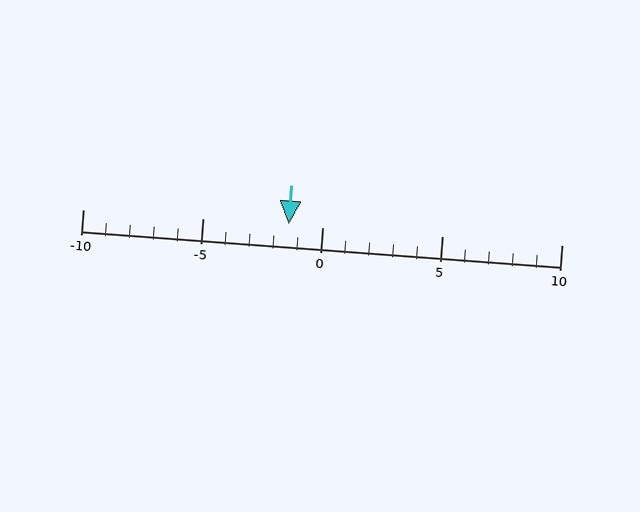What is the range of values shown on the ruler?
The ruler shows values from -10 to 10.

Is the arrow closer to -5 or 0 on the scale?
The arrow is closer to 0.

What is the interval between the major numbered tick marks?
The major tick marks are spaced 5 units apart.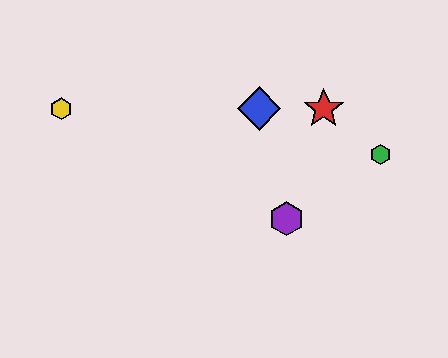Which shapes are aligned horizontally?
The red star, the blue diamond, the yellow hexagon are aligned horizontally.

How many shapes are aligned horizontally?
3 shapes (the red star, the blue diamond, the yellow hexagon) are aligned horizontally.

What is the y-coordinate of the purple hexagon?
The purple hexagon is at y≈219.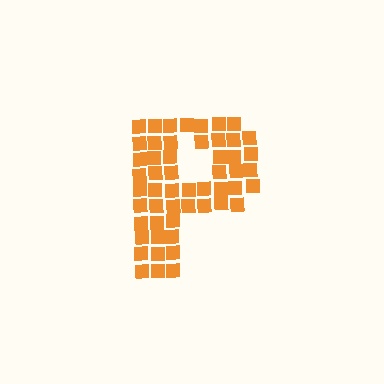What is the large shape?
The large shape is the letter P.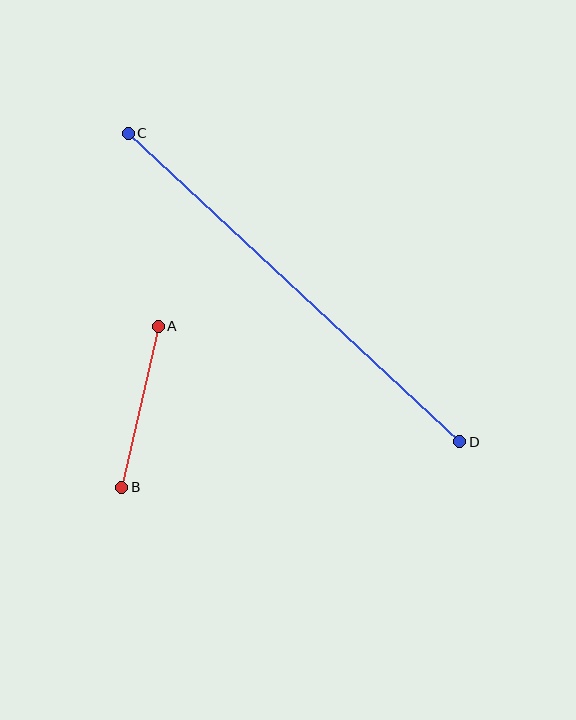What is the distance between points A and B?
The distance is approximately 165 pixels.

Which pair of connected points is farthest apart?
Points C and D are farthest apart.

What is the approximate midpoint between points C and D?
The midpoint is at approximately (294, 288) pixels.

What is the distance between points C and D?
The distance is approximately 452 pixels.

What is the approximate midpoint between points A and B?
The midpoint is at approximately (140, 407) pixels.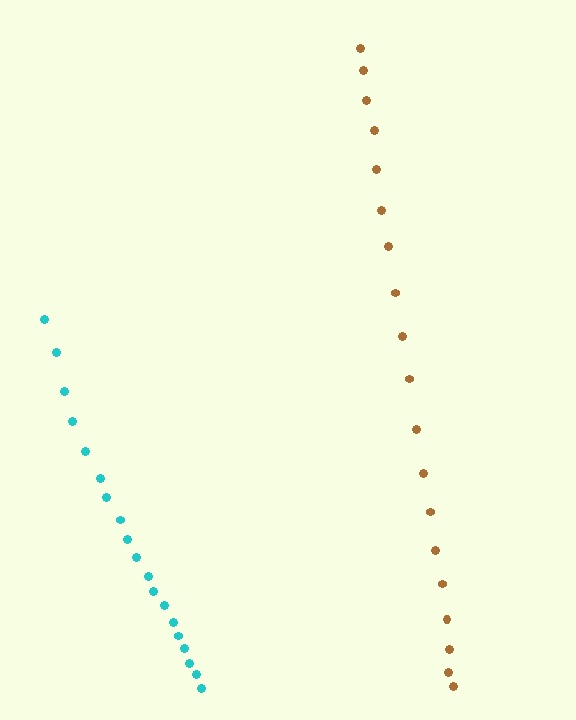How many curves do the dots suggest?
There are 2 distinct paths.